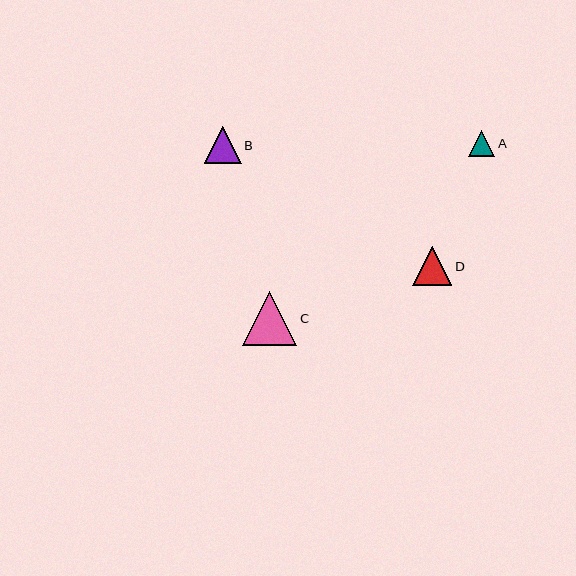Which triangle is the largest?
Triangle C is the largest with a size of approximately 54 pixels.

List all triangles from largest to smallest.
From largest to smallest: C, D, B, A.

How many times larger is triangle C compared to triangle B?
Triangle C is approximately 1.5 times the size of triangle B.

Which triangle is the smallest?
Triangle A is the smallest with a size of approximately 27 pixels.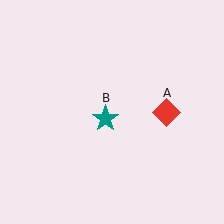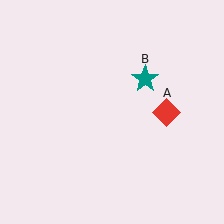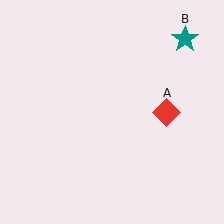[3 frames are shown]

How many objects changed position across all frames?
1 object changed position: teal star (object B).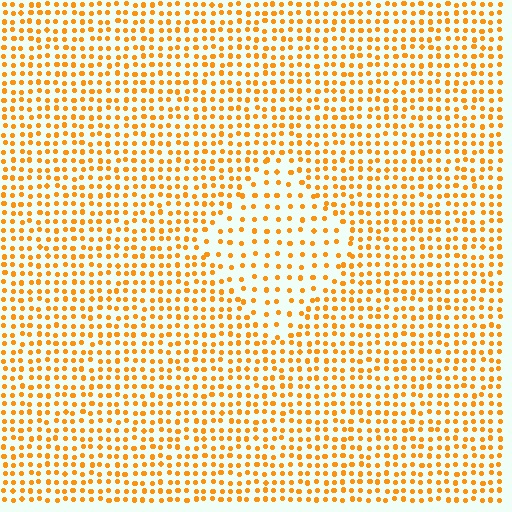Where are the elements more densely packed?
The elements are more densely packed outside the diamond boundary.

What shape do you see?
I see a diamond.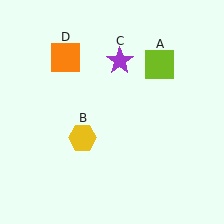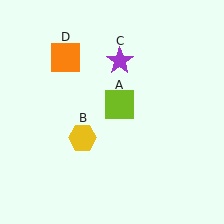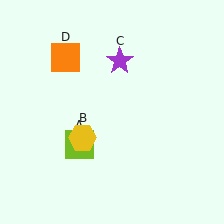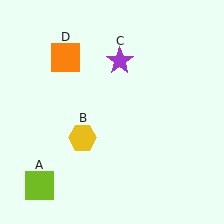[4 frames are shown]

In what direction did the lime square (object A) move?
The lime square (object A) moved down and to the left.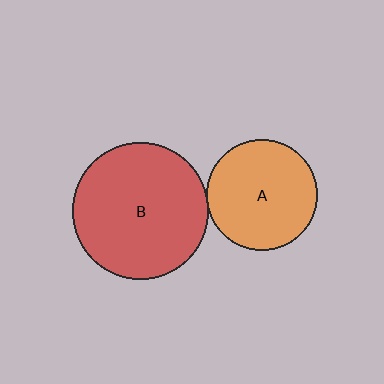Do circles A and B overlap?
Yes.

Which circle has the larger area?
Circle B (red).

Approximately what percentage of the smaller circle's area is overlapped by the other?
Approximately 5%.